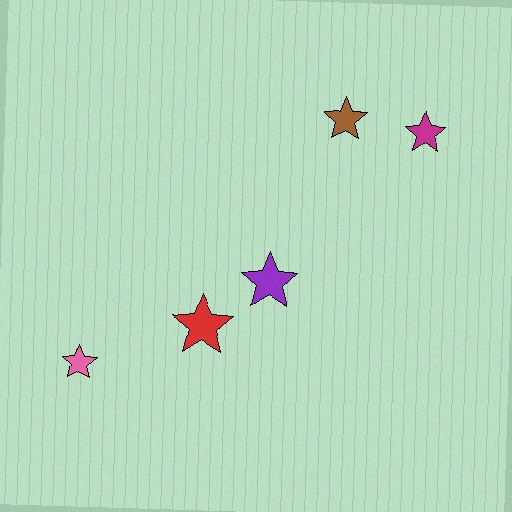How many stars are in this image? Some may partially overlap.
There are 5 stars.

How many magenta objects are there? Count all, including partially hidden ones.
There is 1 magenta object.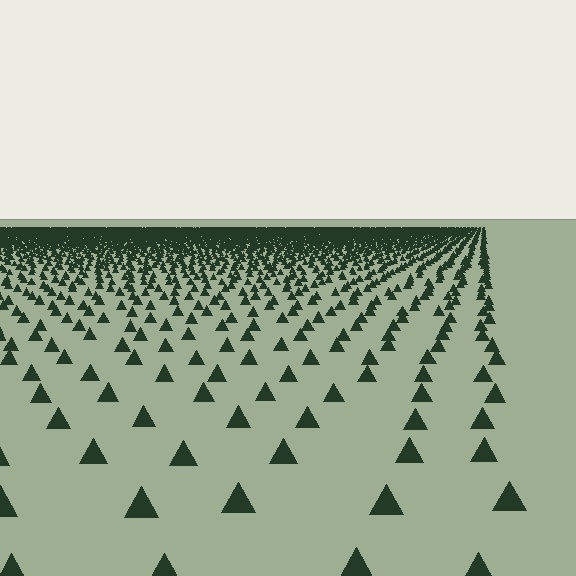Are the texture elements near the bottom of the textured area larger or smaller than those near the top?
Larger. Near the bottom, elements are closer to the viewer and appear at a bigger on-screen size.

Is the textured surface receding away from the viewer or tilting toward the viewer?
The surface is receding away from the viewer. Texture elements get smaller and denser toward the top.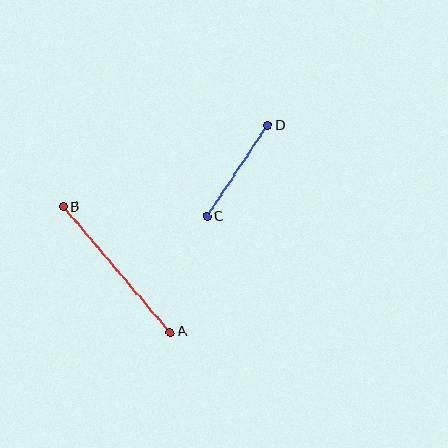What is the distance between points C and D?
The distance is approximately 110 pixels.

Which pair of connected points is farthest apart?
Points A and B are farthest apart.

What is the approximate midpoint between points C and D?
The midpoint is at approximately (237, 171) pixels.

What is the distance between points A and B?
The distance is approximately 165 pixels.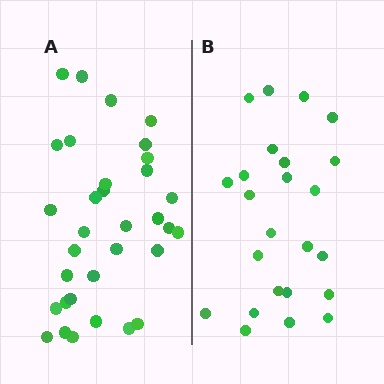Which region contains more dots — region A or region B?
Region A (the left region) has more dots.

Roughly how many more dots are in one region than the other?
Region A has roughly 8 or so more dots than region B.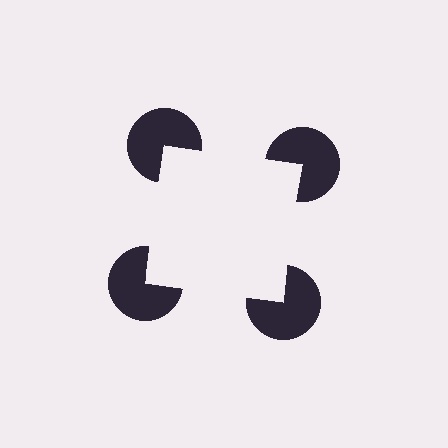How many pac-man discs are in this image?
There are 4 — one at each vertex of the illusory square.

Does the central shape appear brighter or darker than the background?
It typically appears slightly brighter than the background, even though no actual brightness change is drawn.